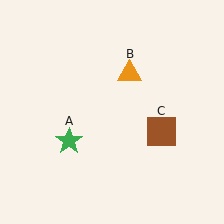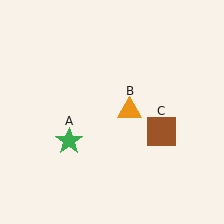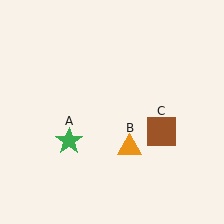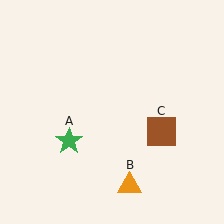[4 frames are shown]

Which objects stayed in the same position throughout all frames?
Green star (object A) and brown square (object C) remained stationary.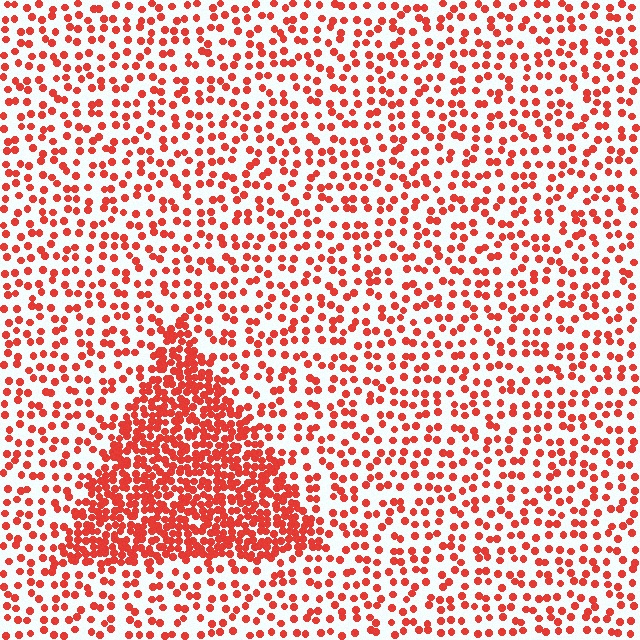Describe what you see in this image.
The image contains small red elements arranged at two different densities. A triangle-shaped region is visible where the elements are more densely packed than the surrounding area.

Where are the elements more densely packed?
The elements are more densely packed inside the triangle boundary.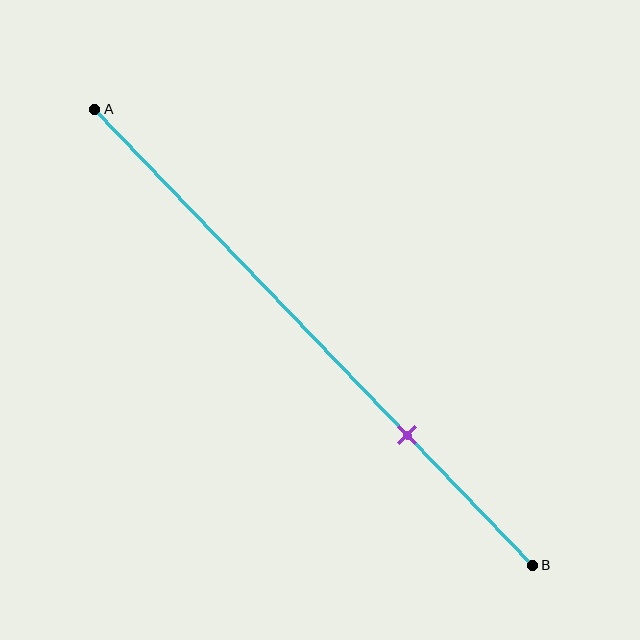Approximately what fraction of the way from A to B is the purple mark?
The purple mark is approximately 70% of the way from A to B.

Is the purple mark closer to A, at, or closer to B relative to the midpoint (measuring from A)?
The purple mark is closer to point B than the midpoint of segment AB.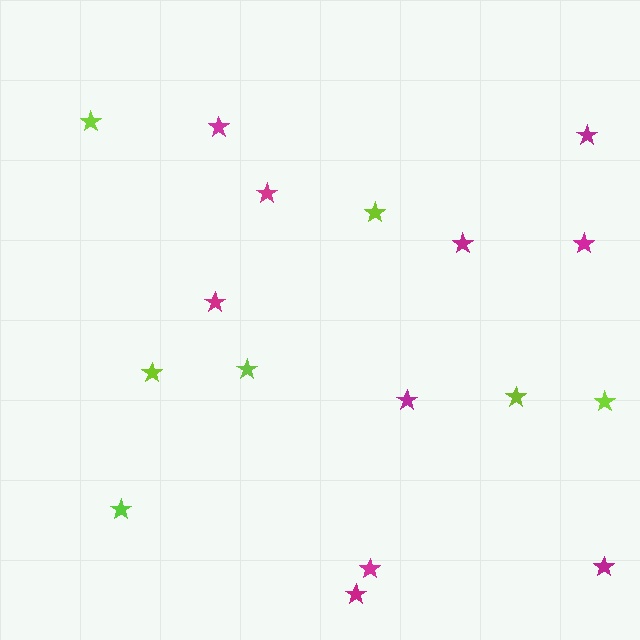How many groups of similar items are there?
There are 2 groups: one group of magenta stars (10) and one group of lime stars (7).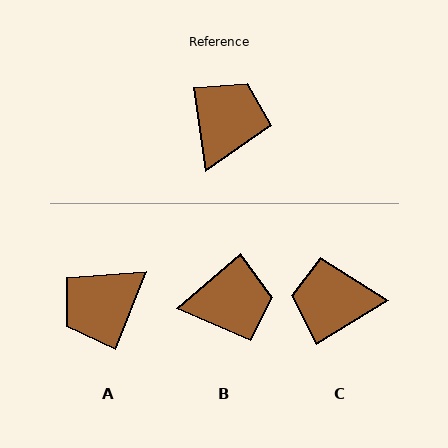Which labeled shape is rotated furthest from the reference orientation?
A, about 150 degrees away.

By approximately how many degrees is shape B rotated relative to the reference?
Approximately 58 degrees clockwise.